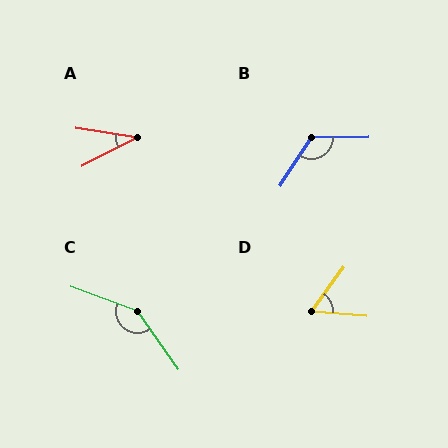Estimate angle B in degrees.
Approximately 123 degrees.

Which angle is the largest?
C, at approximately 145 degrees.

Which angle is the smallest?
A, at approximately 35 degrees.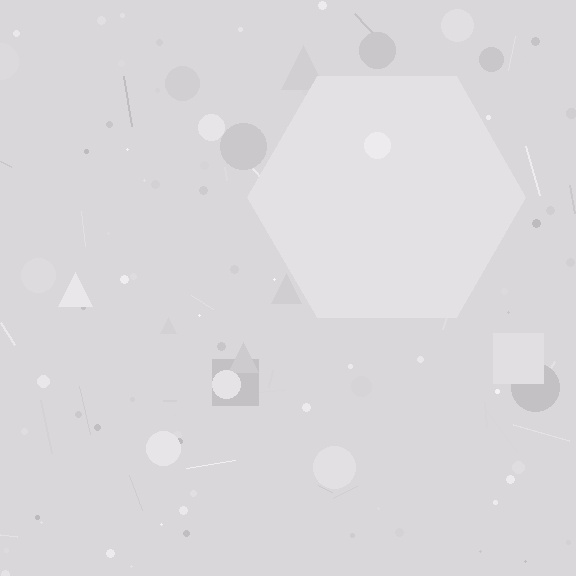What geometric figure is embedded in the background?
A hexagon is embedded in the background.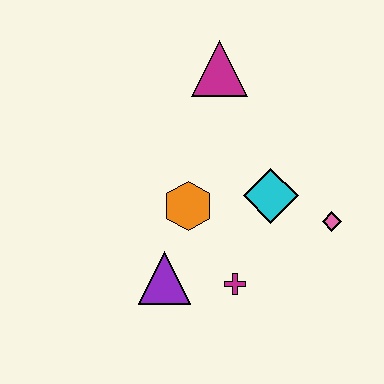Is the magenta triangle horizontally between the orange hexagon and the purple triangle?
No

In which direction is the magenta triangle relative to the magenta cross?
The magenta triangle is above the magenta cross.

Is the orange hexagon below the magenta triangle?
Yes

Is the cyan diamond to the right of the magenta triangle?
Yes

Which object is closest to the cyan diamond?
The pink diamond is closest to the cyan diamond.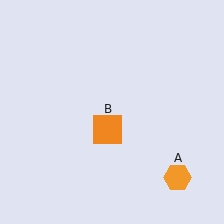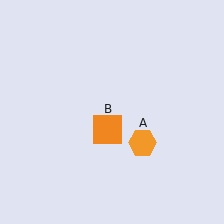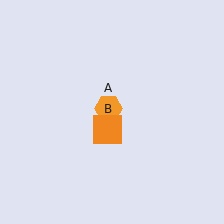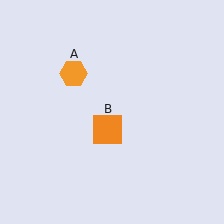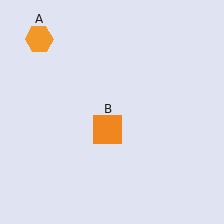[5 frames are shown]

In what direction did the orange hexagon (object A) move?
The orange hexagon (object A) moved up and to the left.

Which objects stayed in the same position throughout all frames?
Orange square (object B) remained stationary.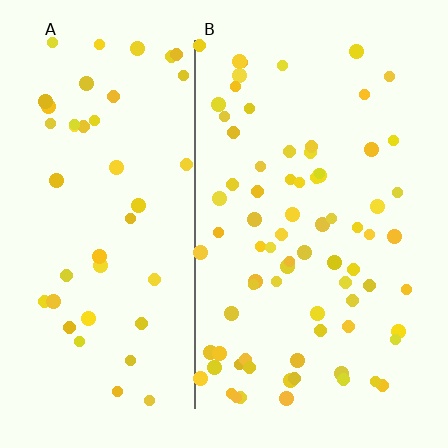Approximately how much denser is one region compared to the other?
Approximately 1.7× — region B over region A.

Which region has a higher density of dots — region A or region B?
B (the right).